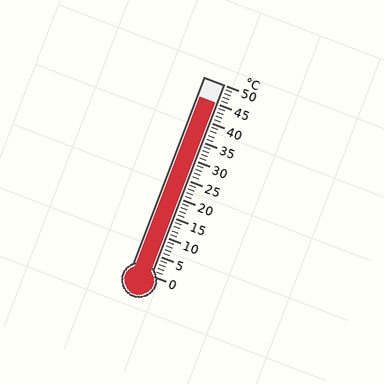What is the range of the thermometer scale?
The thermometer scale ranges from 0°C to 50°C.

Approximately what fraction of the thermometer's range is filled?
The thermometer is filled to approximately 90% of its range.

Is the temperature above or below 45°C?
The temperature is at 45°C.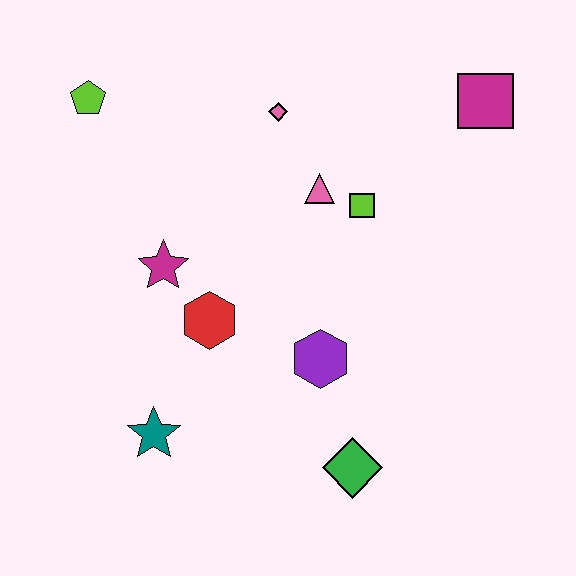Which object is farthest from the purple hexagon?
The lime pentagon is farthest from the purple hexagon.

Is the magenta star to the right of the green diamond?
No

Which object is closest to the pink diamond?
The pink triangle is closest to the pink diamond.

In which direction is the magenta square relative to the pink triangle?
The magenta square is to the right of the pink triangle.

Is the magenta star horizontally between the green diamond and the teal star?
Yes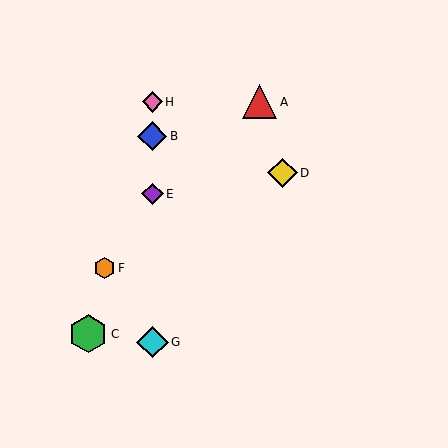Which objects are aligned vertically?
Objects B, E, G, H are aligned vertically.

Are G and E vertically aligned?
Yes, both are at x≈152.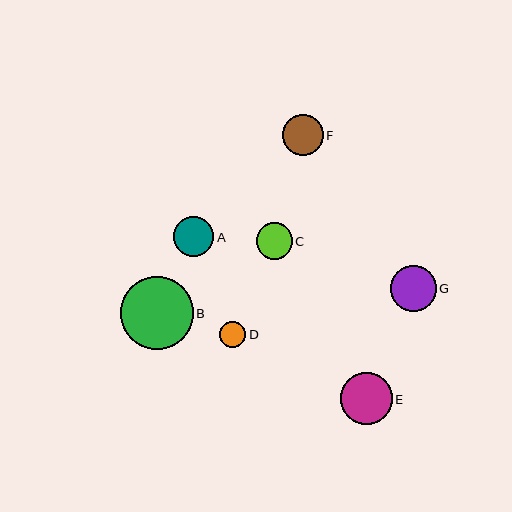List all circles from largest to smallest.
From largest to smallest: B, E, G, F, A, C, D.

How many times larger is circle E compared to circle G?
Circle E is approximately 1.1 times the size of circle G.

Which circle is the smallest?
Circle D is the smallest with a size of approximately 26 pixels.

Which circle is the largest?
Circle B is the largest with a size of approximately 73 pixels.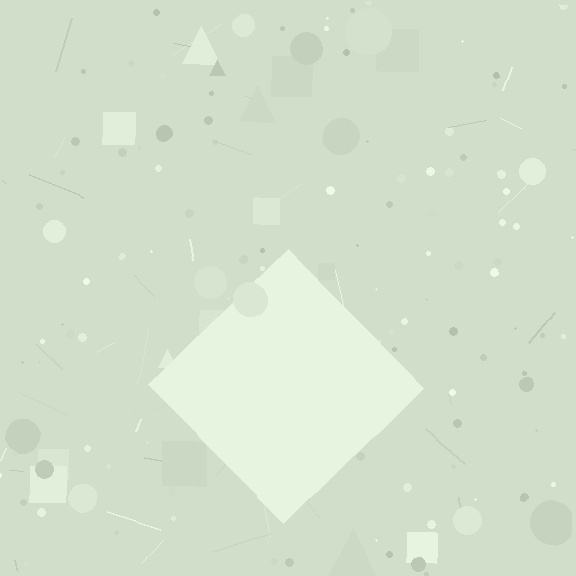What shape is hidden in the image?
A diamond is hidden in the image.